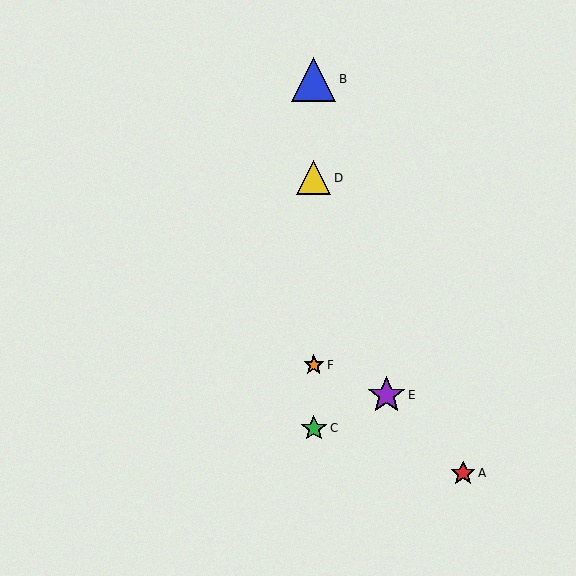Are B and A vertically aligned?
No, B is at x≈314 and A is at x≈463.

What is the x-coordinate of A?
Object A is at x≈463.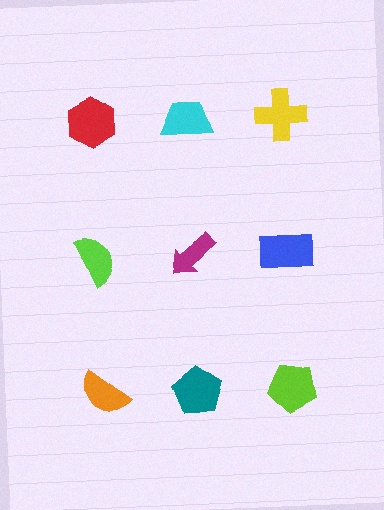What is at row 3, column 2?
A teal pentagon.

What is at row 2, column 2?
A magenta arrow.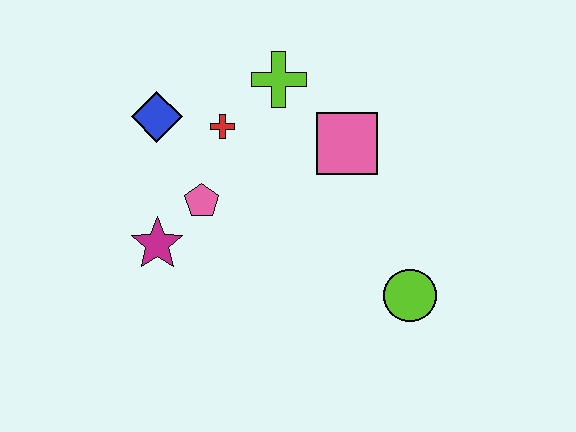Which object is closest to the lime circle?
The pink square is closest to the lime circle.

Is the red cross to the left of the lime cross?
Yes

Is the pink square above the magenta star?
Yes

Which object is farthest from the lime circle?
The blue diamond is farthest from the lime circle.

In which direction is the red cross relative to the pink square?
The red cross is to the left of the pink square.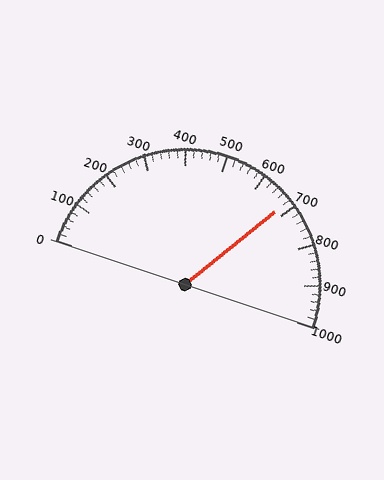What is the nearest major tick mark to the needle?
The nearest major tick mark is 700.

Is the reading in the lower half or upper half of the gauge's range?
The reading is in the upper half of the range (0 to 1000).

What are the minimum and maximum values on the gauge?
The gauge ranges from 0 to 1000.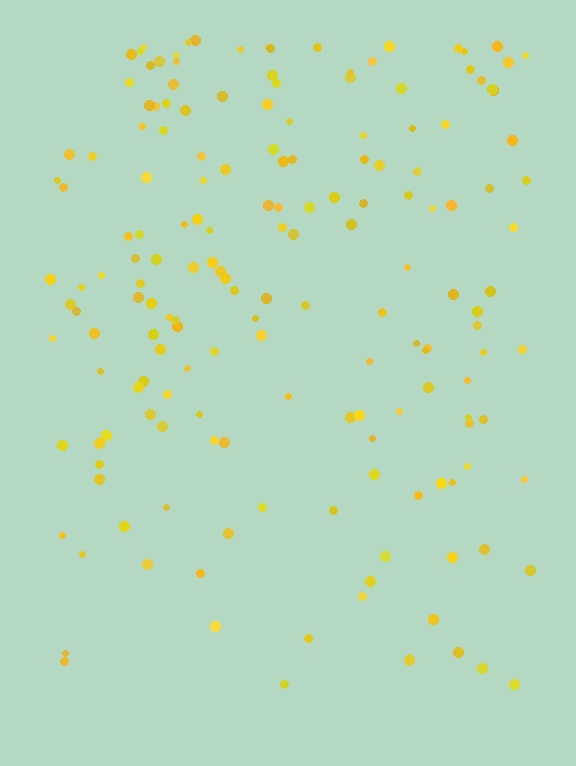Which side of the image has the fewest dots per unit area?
The bottom.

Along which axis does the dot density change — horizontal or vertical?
Vertical.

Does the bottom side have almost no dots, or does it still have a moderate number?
Still a moderate number, just noticeably fewer than the top.